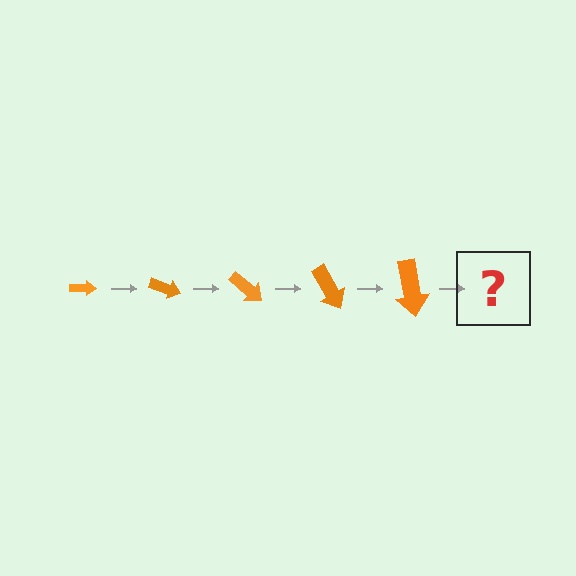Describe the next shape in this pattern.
It should be an arrow, larger than the previous one and rotated 100 degrees from the start.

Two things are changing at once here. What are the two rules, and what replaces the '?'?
The two rules are that the arrow grows larger each step and it rotates 20 degrees each step. The '?' should be an arrow, larger than the previous one and rotated 100 degrees from the start.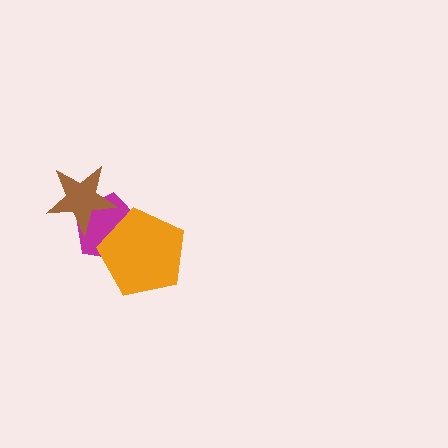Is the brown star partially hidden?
No, no other shape covers it.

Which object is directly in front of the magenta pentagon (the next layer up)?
The brown star is directly in front of the magenta pentagon.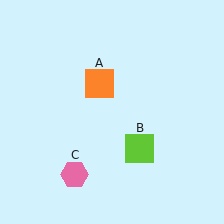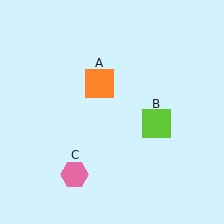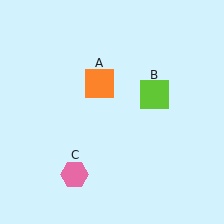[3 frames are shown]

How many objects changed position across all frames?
1 object changed position: lime square (object B).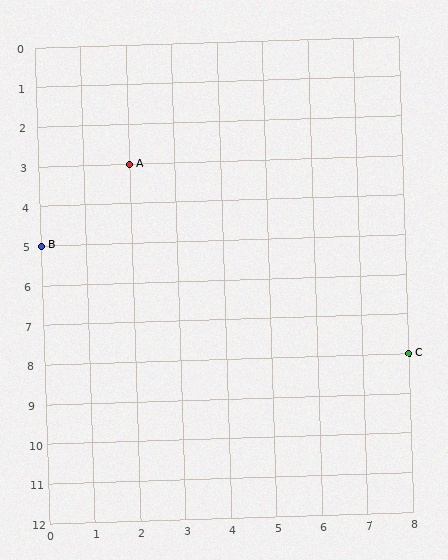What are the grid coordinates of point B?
Point B is at grid coordinates (0, 5).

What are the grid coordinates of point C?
Point C is at grid coordinates (8, 8).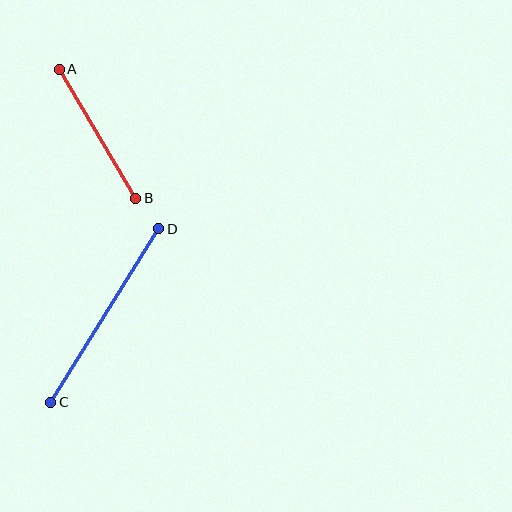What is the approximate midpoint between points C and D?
The midpoint is at approximately (105, 316) pixels.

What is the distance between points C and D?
The distance is approximately 204 pixels.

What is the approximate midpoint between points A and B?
The midpoint is at approximately (97, 134) pixels.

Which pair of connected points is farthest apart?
Points C and D are farthest apart.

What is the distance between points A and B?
The distance is approximately 150 pixels.